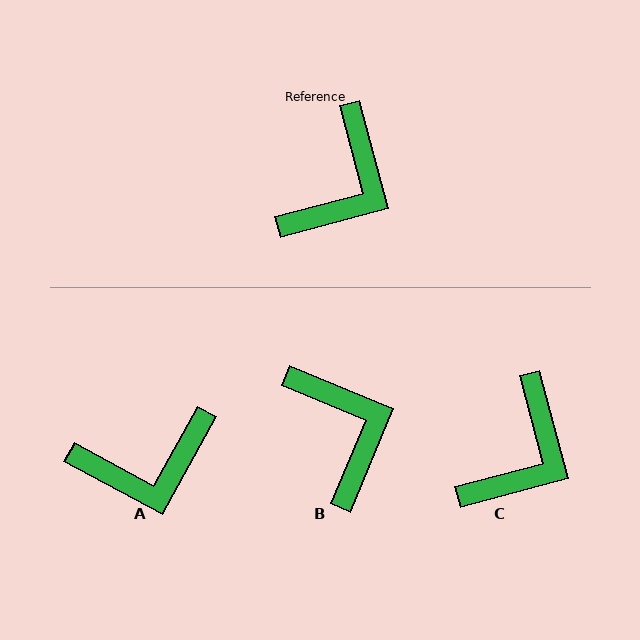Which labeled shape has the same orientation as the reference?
C.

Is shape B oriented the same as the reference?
No, it is off by about 52 degrees.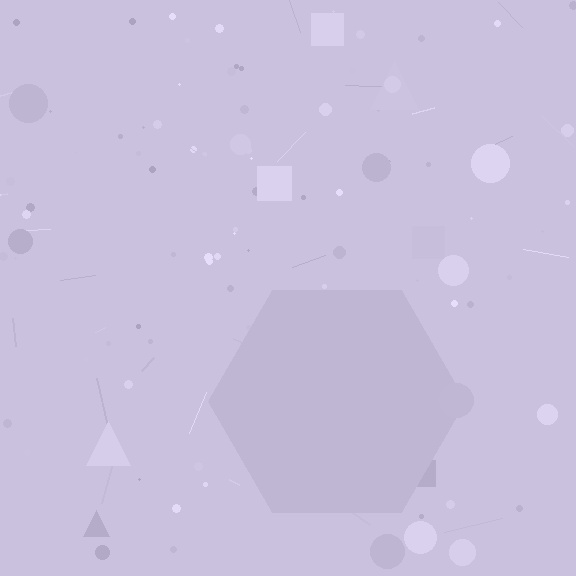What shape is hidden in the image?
A hexagon is hidden in the image.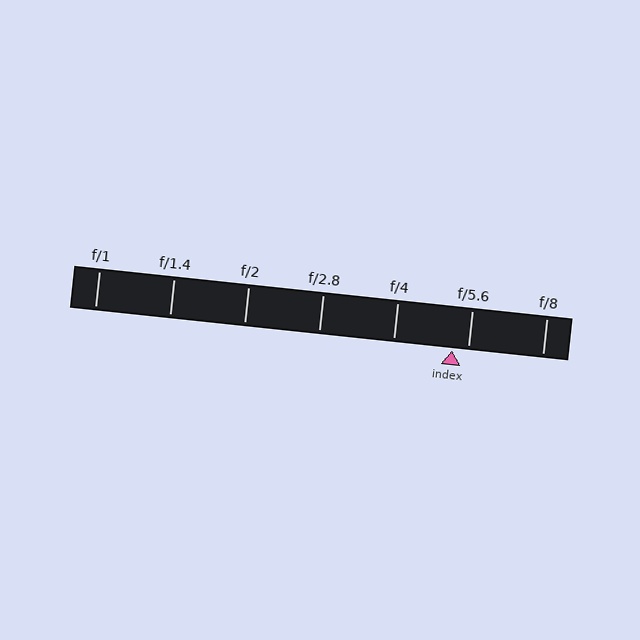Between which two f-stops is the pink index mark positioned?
The index mark is between f/4 and f/5.6.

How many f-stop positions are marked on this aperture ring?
There are 7 f-stop positions marked.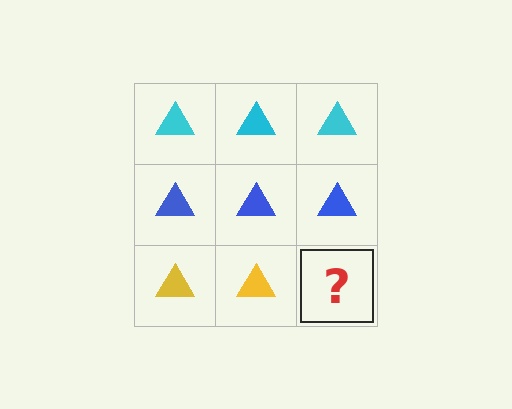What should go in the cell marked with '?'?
The missing cell should contain a yellow triangle.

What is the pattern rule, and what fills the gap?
The rule is that each row has a consistent color. The gap should be filled with a yellow triangle.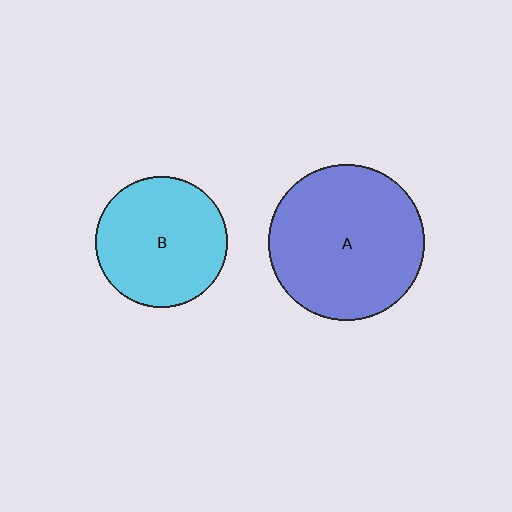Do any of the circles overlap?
No, none of the circles overlap.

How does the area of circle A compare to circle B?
Approximately 1.4 times.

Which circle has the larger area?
Circle A (blue).